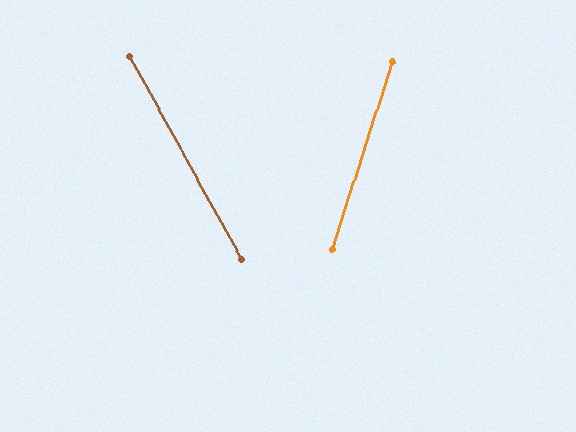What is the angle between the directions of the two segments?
Approximately 47 degrees.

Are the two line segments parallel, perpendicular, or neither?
Neither parallel nor perpendicular — they differ by about 47°.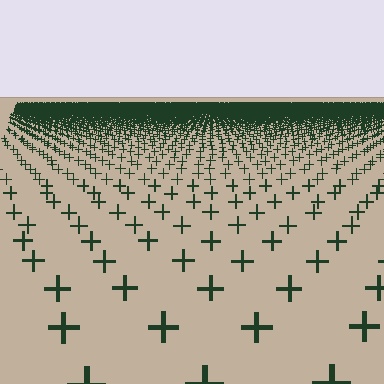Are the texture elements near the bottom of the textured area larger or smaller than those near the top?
Larger. Near the bottom, elements are closer to the viewer and appear at a bigger on-screen size.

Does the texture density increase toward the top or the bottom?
Density increases toward the top.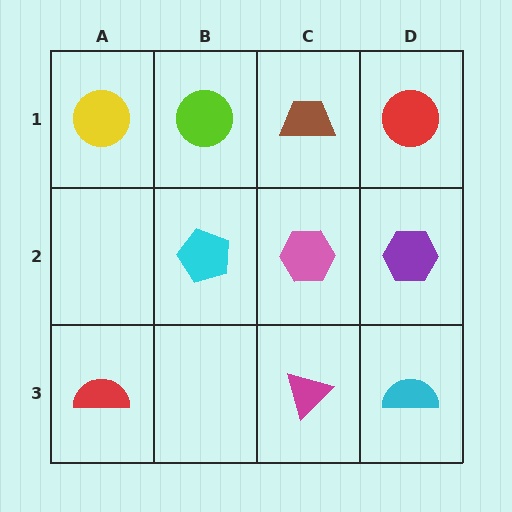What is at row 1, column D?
A red circle.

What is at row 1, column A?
A yellow circle.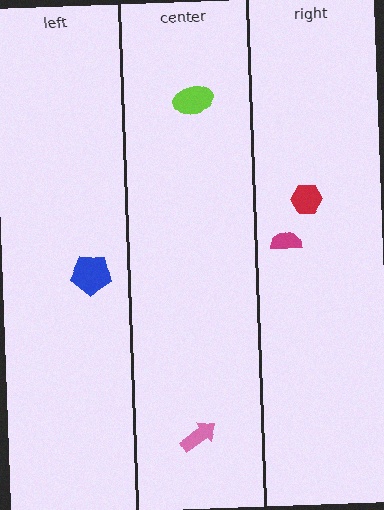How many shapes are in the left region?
1.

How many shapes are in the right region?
2.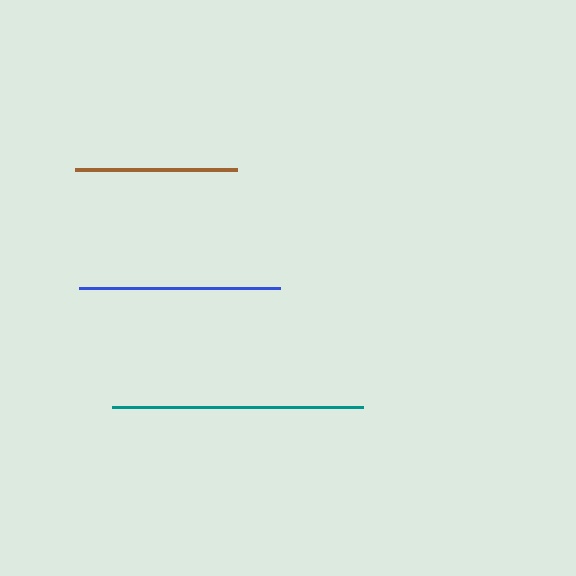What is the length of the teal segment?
The teal segment is approximately 251 pixels long.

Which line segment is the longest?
The teal line is the longest at approximately 251 pixels.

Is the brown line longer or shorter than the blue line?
The blue line is longer than the brown line.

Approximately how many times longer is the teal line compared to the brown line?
The teal line is approximately 1.5 times the length of the brown line.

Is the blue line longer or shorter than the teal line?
The teal line is longer than the blue line.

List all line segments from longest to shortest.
From longest to shortest: teal, blue, brown.